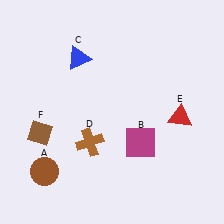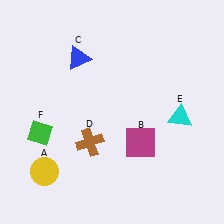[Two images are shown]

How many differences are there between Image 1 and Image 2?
There are 3 differences between the two images.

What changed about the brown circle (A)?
In Image 1, A is brown. In Image 2, it changed to yellow.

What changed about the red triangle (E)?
In Image 1, E is red. In Image 2, it changed to cyan.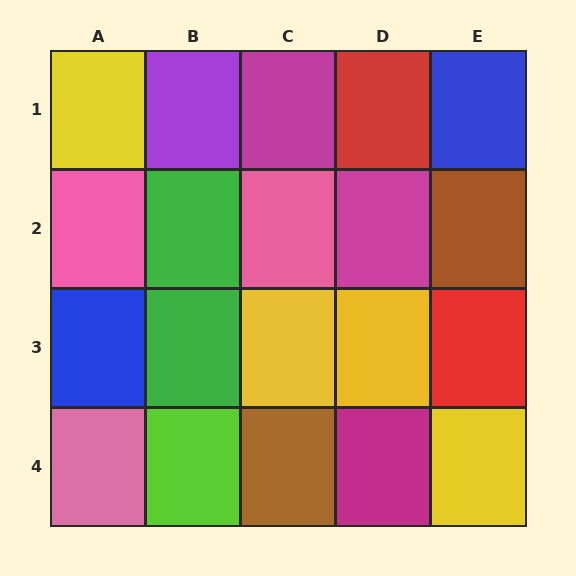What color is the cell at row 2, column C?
Pink.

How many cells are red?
2 cells are red.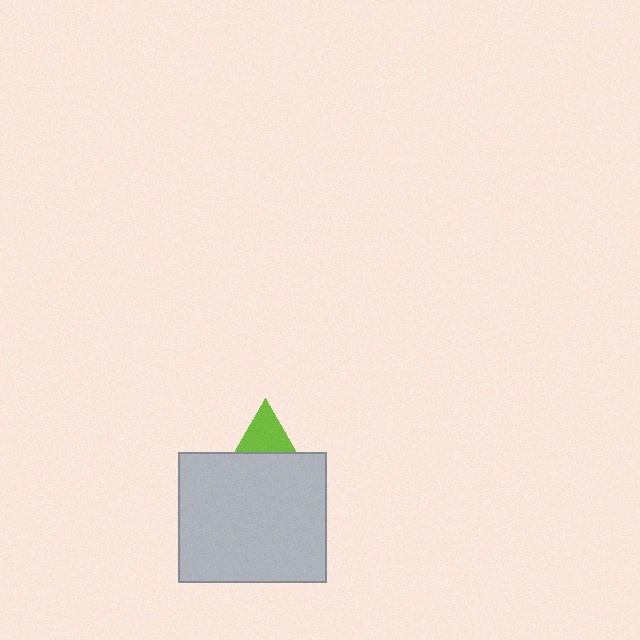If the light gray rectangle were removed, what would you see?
You would see the complete lime triangle.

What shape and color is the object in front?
The object in front is a light gray rectangle.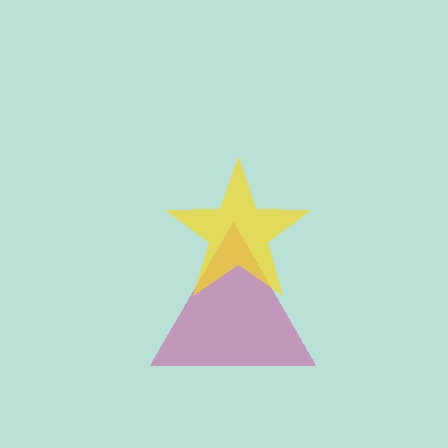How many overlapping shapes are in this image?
There are 2 overlapping shapes in the image.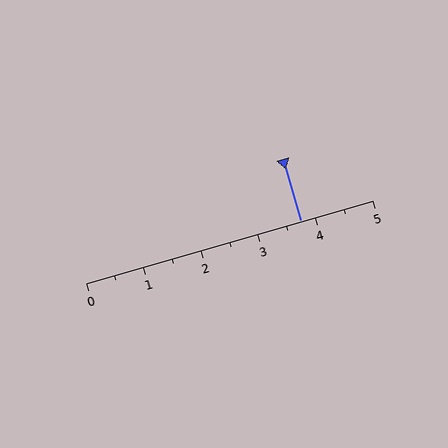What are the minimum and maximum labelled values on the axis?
The axis runs from 0 to 5.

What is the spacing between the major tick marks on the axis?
The major ticks are spaced 1 apart.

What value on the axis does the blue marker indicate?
The marker indicates approximately 3.8.